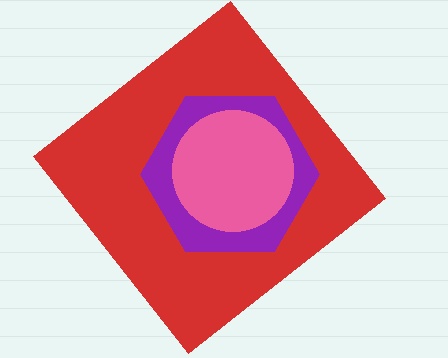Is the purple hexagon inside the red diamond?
Yes.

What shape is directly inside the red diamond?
The purple hexagon.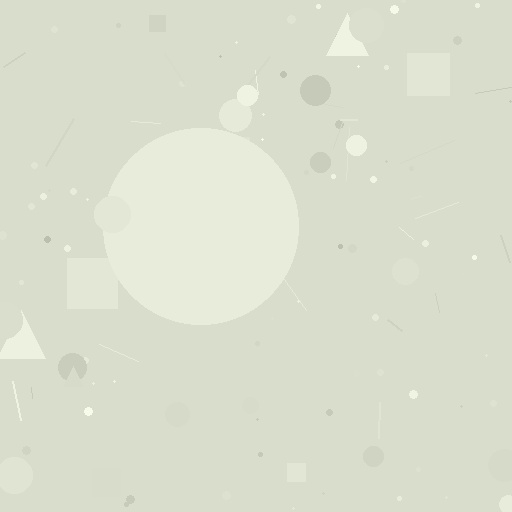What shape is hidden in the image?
A circle is hidden in the image.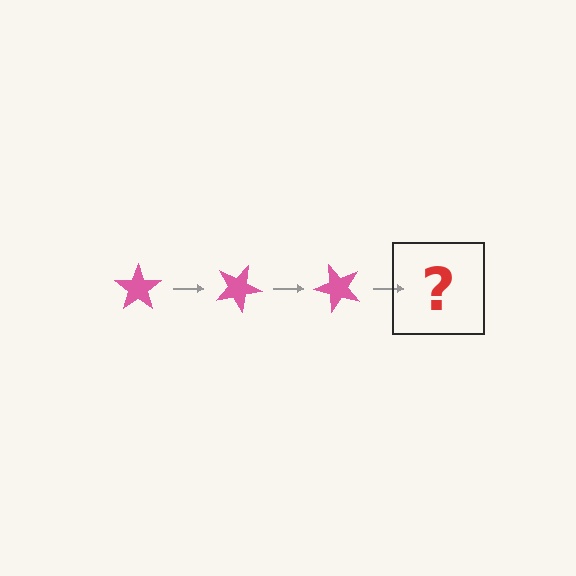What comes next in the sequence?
The next element should be a pink star rotated 75 degrees.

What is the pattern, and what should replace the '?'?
The pattern is that the star rotates 25 degrees each step. The '?' should be a pink star rotated 75 degrees.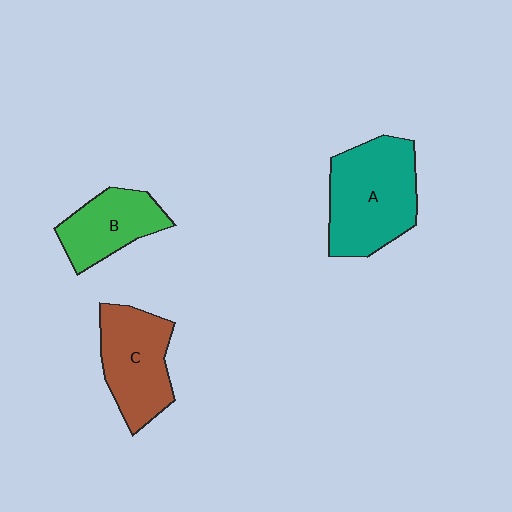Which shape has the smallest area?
Shape B (green).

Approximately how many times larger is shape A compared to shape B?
Approximately 1.6 times.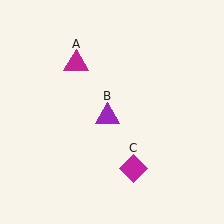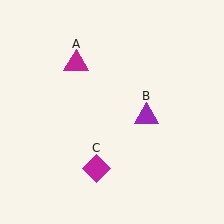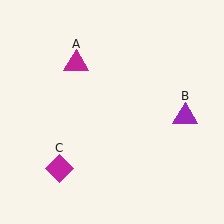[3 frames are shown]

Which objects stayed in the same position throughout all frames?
Magenta triangle (object A) remained stationary.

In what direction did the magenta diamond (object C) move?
The magenta diamond (object C) moved left.